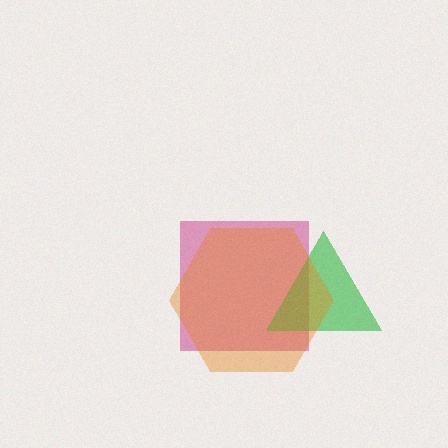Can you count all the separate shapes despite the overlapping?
Yes, there are 3 separate shapes.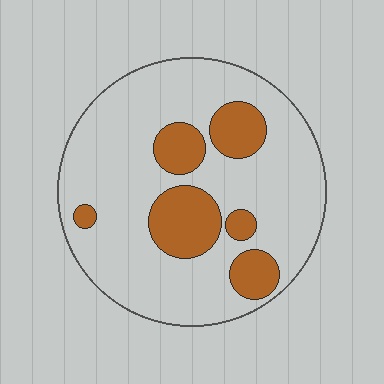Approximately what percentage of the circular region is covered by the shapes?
Approximately 20%.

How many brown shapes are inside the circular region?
6.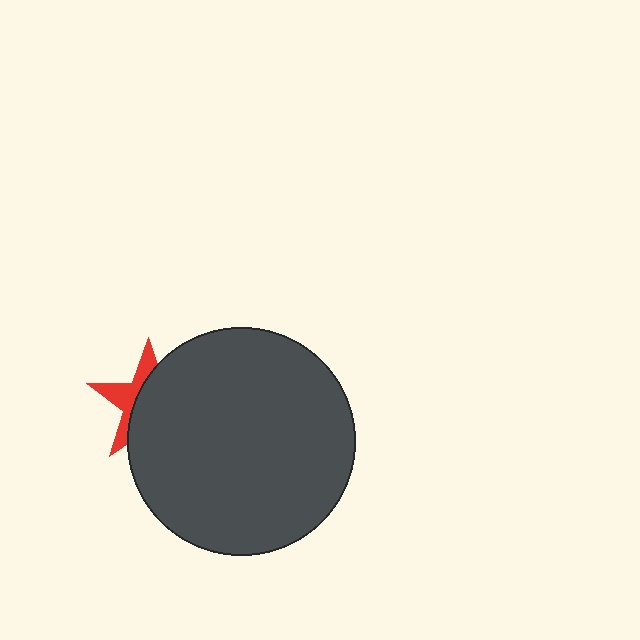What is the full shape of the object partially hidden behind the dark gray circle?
The partially hidden object is a red star.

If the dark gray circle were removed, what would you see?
You would see the complete red star.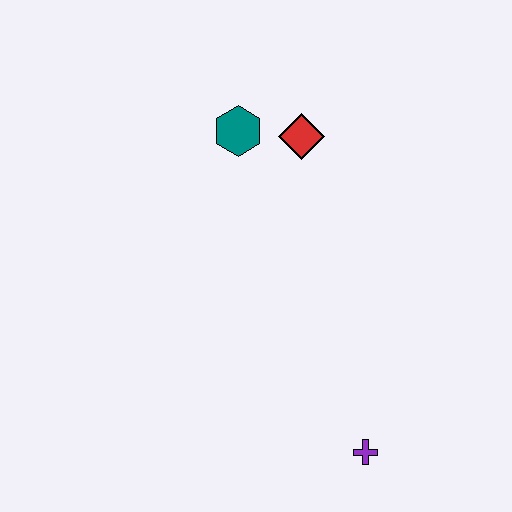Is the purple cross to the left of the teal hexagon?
No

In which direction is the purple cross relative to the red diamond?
The purple cross is below the red diamond.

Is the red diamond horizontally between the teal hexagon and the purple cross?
Yes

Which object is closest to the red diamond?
The teal hexagon is closest to the red diamond.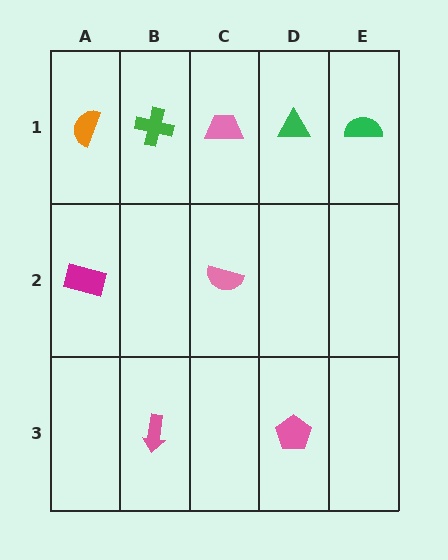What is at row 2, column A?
A magenta rectangle.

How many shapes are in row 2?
2 shapes.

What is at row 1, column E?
A green semicircle.